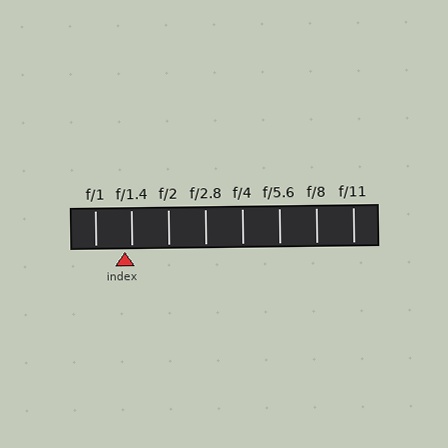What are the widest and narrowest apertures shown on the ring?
The widest aperture shown is f/1 and the narrowest is f/11.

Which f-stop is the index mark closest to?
The index mark is closest to f/1.4.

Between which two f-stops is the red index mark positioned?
The index mark is between f/1 and f/1.4.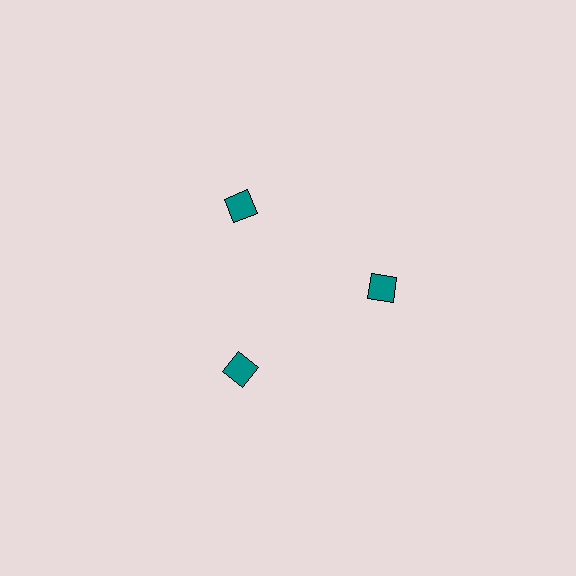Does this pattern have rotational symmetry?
Yes, this pattern has 3-fold rotational symmetry. It looks the same after rotating 120 degrees around the center.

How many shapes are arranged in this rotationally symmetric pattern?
There are 3 shapes, arranged in 3 groups of 1.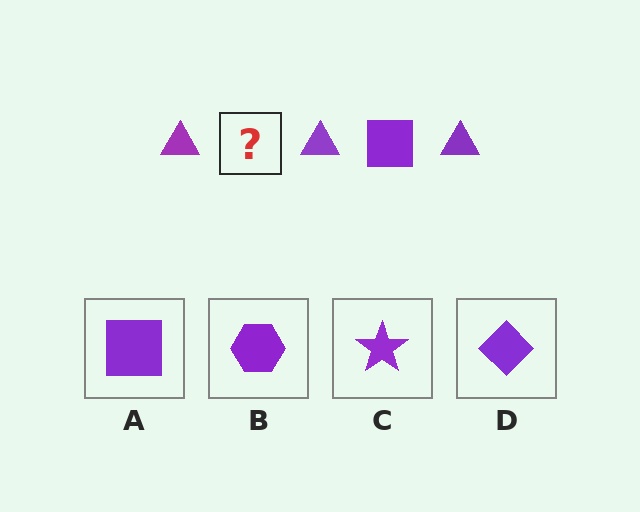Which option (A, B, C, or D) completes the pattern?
A.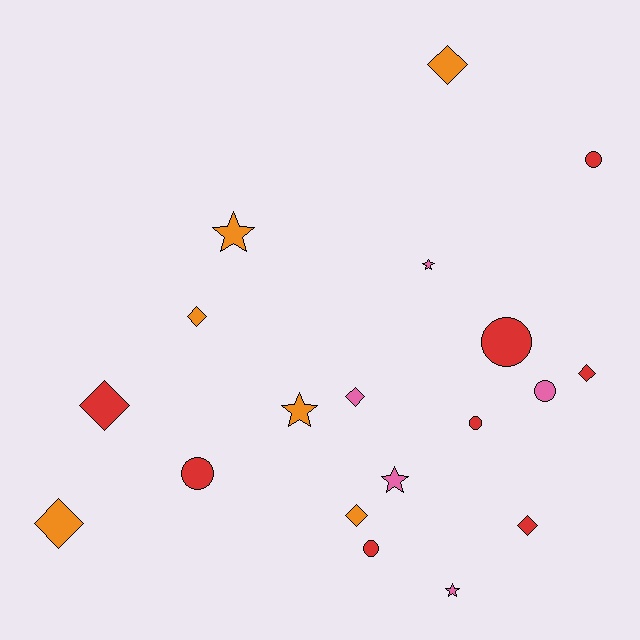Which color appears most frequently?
Red, with 8 objects.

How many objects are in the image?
There are 19 objects.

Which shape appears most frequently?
Diamond, with 8 objects.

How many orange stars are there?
There are 2 orange stars.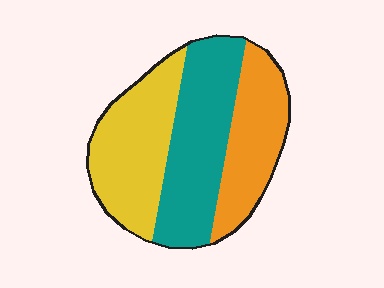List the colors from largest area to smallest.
From largest to smallest: teal, yellow, orange.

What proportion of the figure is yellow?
Yellow takes up between a third and a half of the figure.